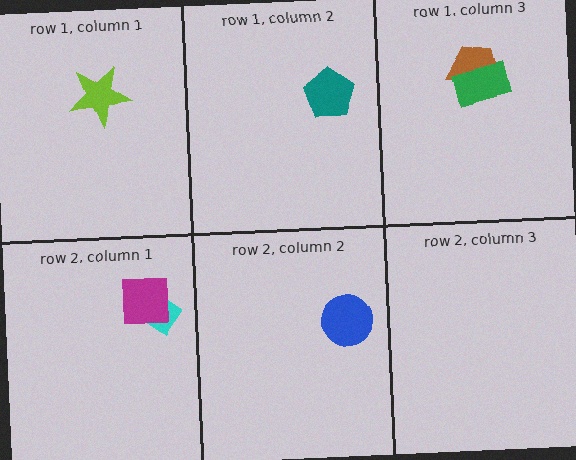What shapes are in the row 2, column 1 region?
The cyan diamond, the magenta square.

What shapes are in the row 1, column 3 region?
The brown trapezoid, the green rectangle.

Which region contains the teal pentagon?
The row 1, column 2 region.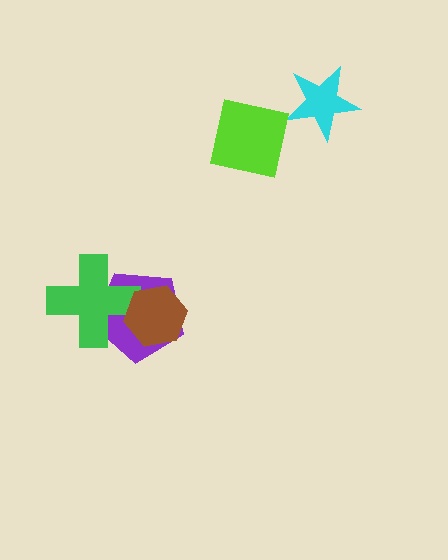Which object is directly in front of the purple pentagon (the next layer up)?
The green cross is directly in front of the purple pentagon.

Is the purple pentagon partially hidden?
Yes, it is partially covered by another shape.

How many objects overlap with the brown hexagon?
2 objects overlap with the brown hexagon.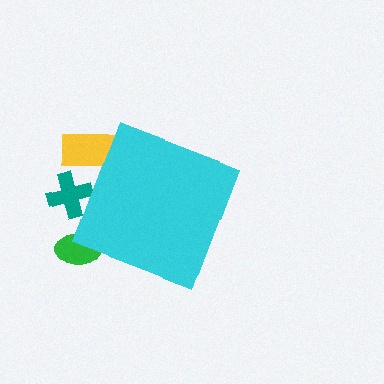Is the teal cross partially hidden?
Yes, the teal cross is partially hidden behind the cyan diamond.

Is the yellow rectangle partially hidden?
Yes, the yellow rectangle is partially hidden behind the cyan diamond.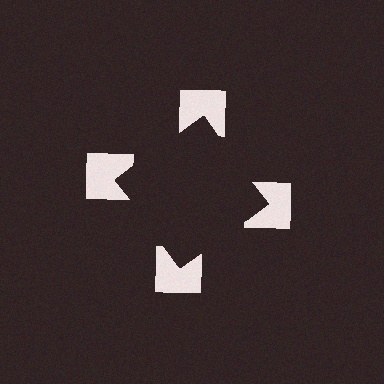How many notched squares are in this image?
There are 4 — one at each vertex of the illusory square.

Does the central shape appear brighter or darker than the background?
It typically appears slightly darker than the background, even though no actual brightness change is drawn.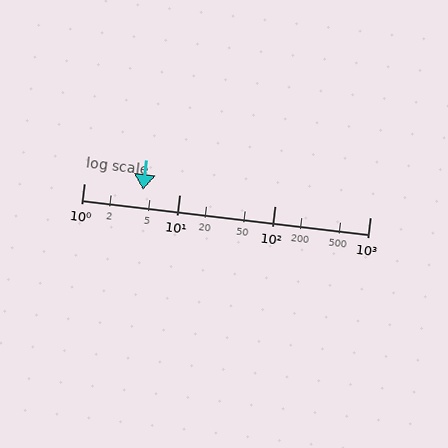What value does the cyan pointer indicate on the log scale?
The pointer indicates approximately 4.2.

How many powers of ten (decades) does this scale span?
The scale spans 3 decades, from 1 to 1000.